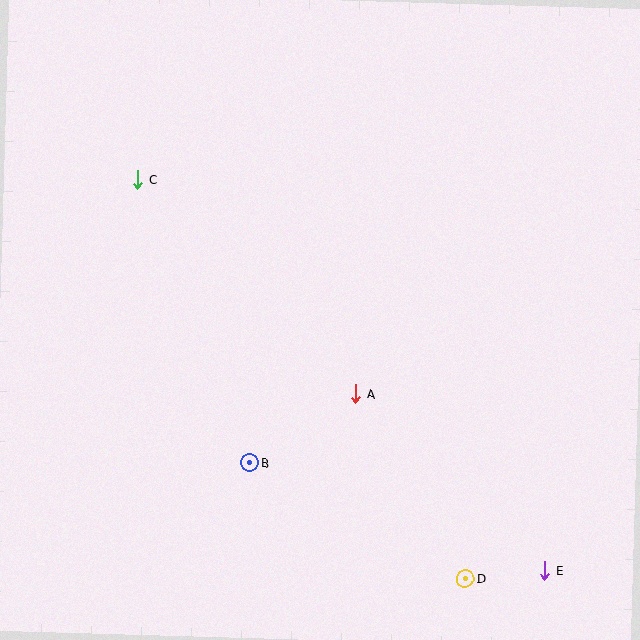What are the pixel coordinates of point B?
Point B is at (250, 463).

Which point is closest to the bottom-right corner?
Point E is closest to the bottom-right corner.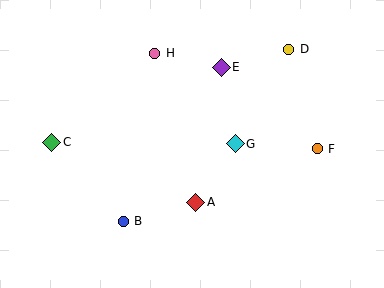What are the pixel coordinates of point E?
Point E is at (221, 67).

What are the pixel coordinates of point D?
Point D is at (289, 49).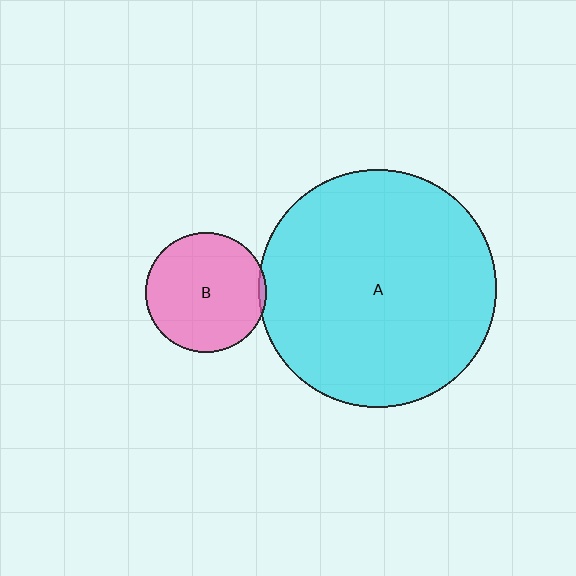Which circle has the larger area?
Circle A (cyan).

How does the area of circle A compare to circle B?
Approximately 3.9 times.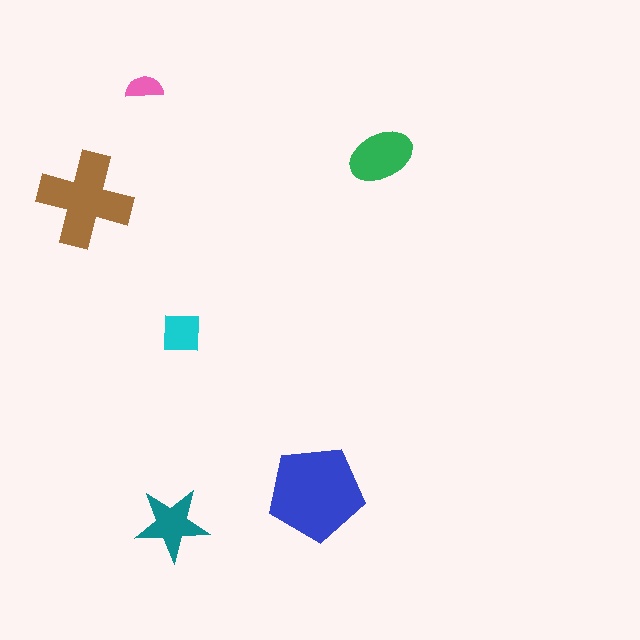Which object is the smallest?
The pink semicircle.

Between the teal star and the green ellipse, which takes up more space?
The green ellipse.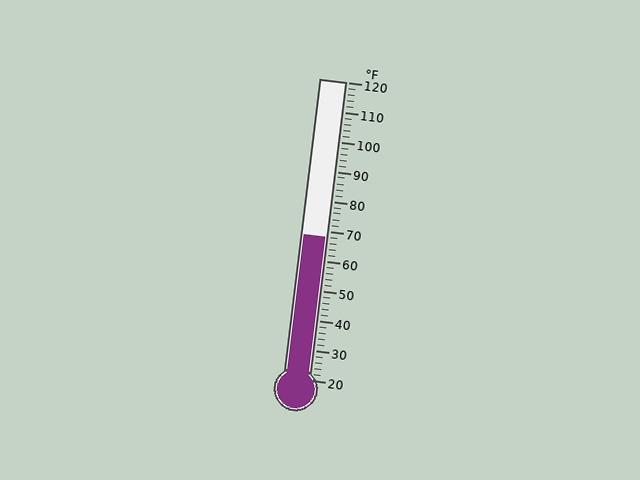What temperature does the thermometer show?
The thermometer shows approximately 68°F.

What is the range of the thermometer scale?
The thermometer scale ranges from 20°F to 120°F.